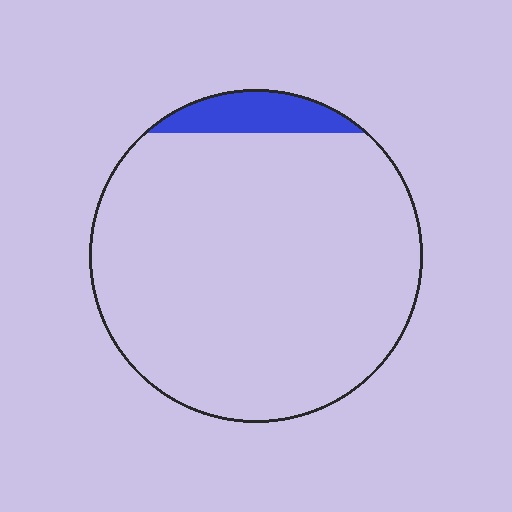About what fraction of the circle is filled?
About one tenth (1/10).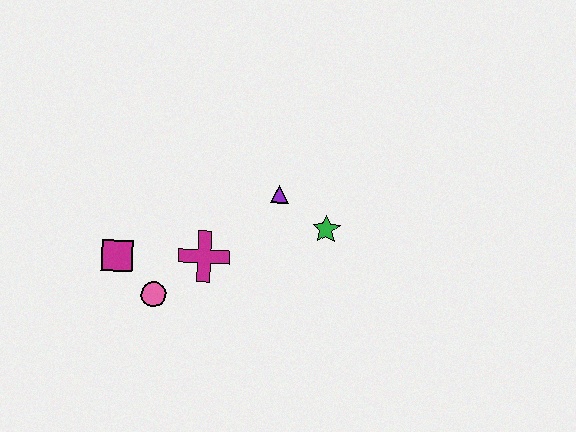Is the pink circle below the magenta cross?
Yes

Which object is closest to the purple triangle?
The green star is closest to the purple triangle.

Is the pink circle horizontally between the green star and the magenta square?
Yes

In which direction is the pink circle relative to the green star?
The pink circle is to the left of the green star.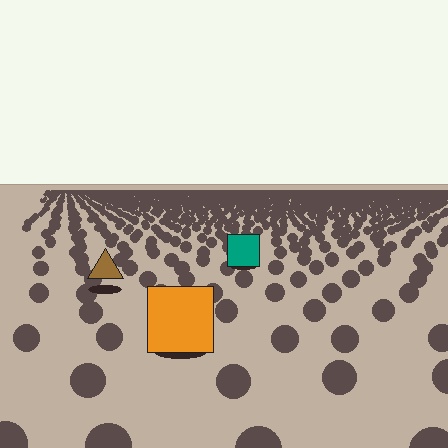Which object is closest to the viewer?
The orange square is closest. The texture marks near it are larger and more spread out.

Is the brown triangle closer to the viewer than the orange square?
No. The orange square is closer — you can tell from the texture gradient: the ground texture is coarser near it.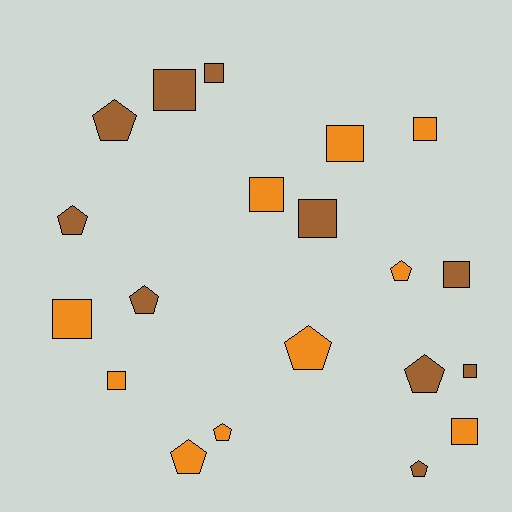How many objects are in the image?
There are 20 objects.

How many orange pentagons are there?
There are 4 orange pentagons.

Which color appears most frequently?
Brown, with 10 objects.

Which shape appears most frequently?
Square, with 11 objects.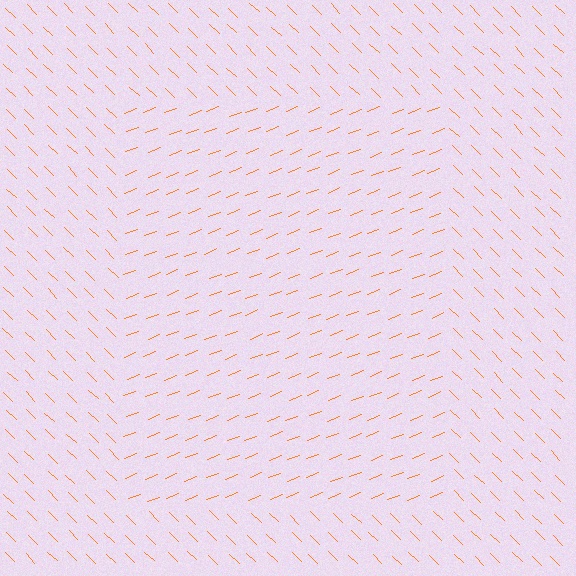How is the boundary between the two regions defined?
The boundary is defined purely by a change in line orientation (approximately 66 degrees difference). All lines are the same color and thickness.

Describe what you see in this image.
The image is filled with small orange line segments. A rectangle region in the image has lines oriented differently from the surrounding lines, creating a visible texture boundary.